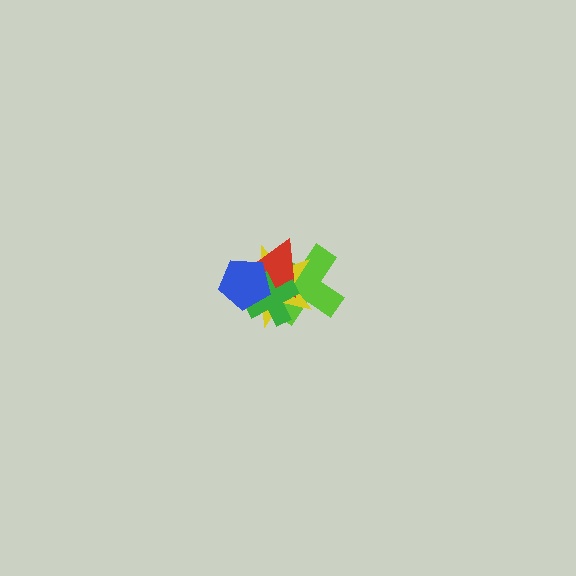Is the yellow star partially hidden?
Yes, it is partially covered by another shape.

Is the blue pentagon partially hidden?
No, no other shape covers it.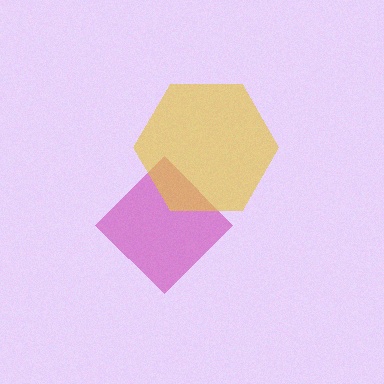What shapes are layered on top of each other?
The layered shapes are: a magenta diamond, a yellow hexagon.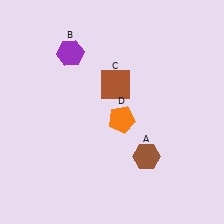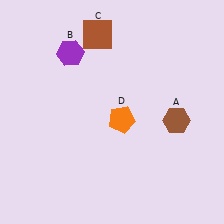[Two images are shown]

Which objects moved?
The objects that moved are: the brown hexagon (A), the brown square (C).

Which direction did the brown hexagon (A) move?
The brown hexagon (A) moved up.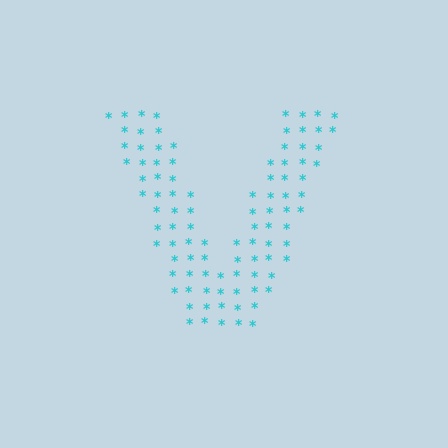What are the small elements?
The small elements are asterisks.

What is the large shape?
The large shape is the letter V.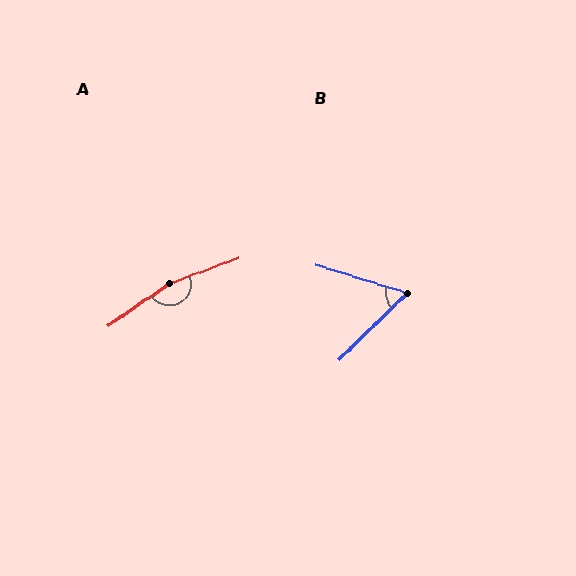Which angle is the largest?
A, at approximately 166 degrees.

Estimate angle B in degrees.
Approximately 62 degrees.